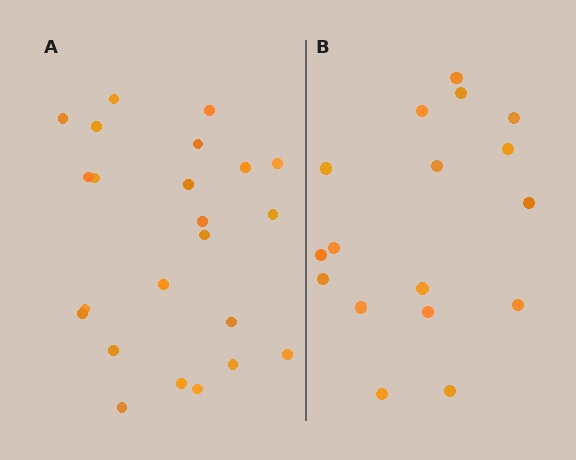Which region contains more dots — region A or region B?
Region A (the left region) has more dots.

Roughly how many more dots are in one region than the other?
Region A has about 6 more dots than region B.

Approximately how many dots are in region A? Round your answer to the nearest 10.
About 20 dots. (The exact count is 23, which rounds to 20.)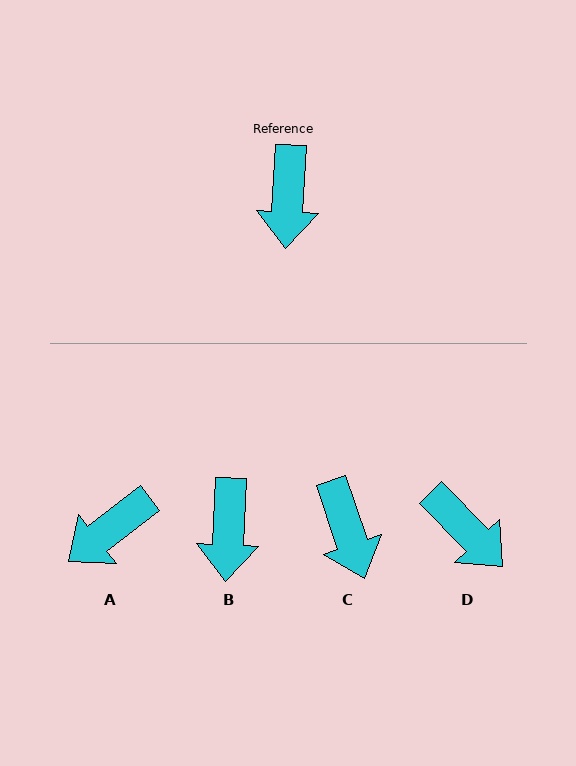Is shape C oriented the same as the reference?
No, it is off by about 22 degrees.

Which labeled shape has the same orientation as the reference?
B.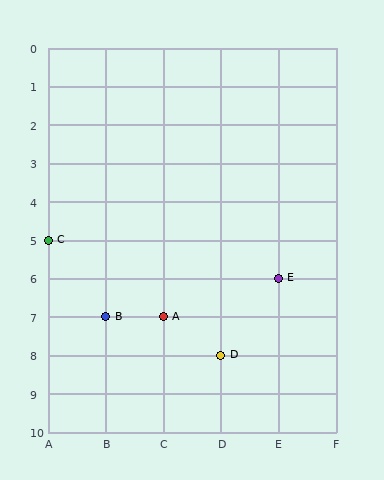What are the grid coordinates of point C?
Point C is at grid coordinates (A, 5).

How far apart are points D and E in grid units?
Points D and E are 1 column and 2 rows apart (about 2.2 grid units diagonally).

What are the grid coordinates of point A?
Point A is at grid coordinates (C, 7).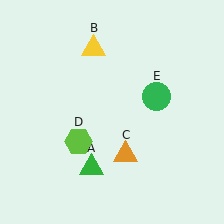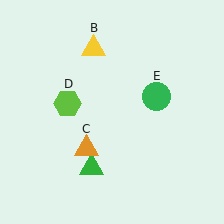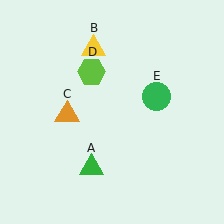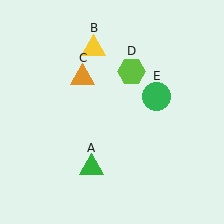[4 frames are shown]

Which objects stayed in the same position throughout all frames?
Green triangle (object A) and yellow triangle (object B) and green circle (object E) remained stationary.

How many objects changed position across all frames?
2 objects changed position: orange triangle (object C), lime hexagon (object D).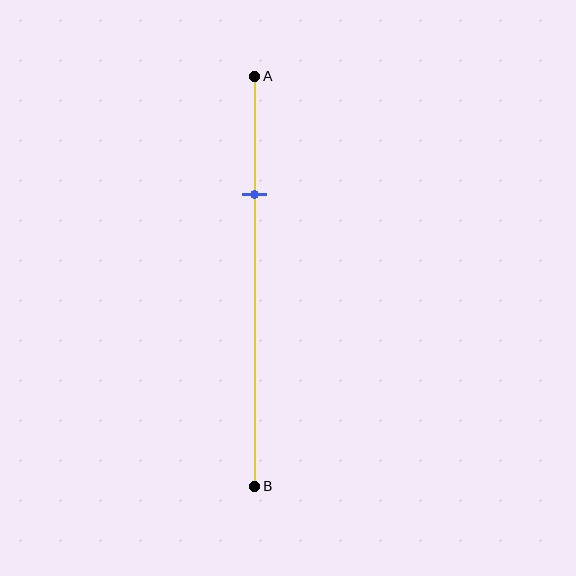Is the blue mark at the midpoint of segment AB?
No, the mark is at about 30% from A, not at the 50% midpoint.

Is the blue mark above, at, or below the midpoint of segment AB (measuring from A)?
The blue mark is above the midpoint of segment AB.